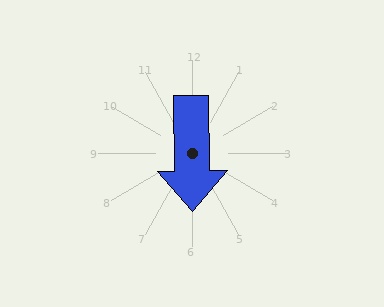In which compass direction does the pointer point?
South.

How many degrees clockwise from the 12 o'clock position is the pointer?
Approximately 179 degrees.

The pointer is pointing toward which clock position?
Roughly 6 o'clock.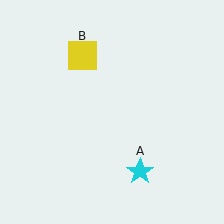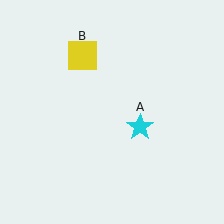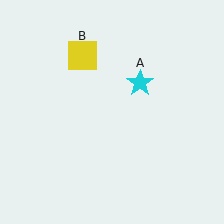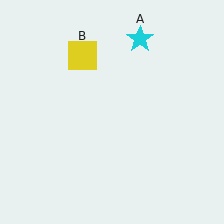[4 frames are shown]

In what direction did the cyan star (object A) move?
The cyan star (object A) moved up.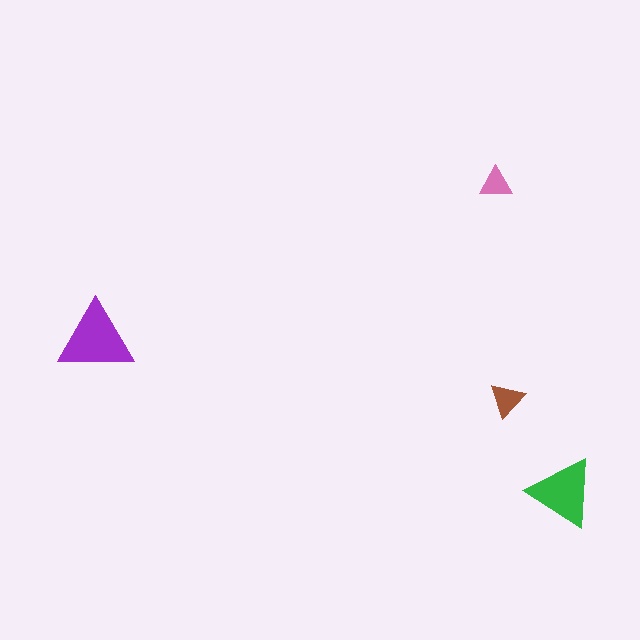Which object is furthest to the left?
The purple triangle is leftmost.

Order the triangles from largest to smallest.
the purple one, the green one, the brown one, the pink one.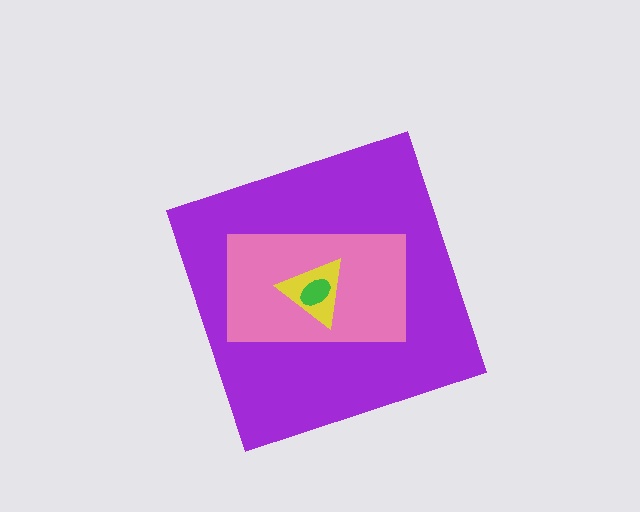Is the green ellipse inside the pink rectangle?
Yes.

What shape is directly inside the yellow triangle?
The green ellipse.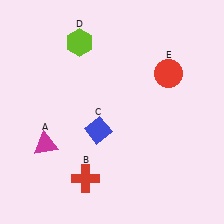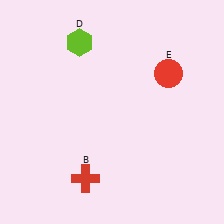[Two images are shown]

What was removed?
The magenta triangle (A), the blue diamond (C) were removed in Image 2.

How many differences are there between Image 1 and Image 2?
There are 2 differences between the two images.